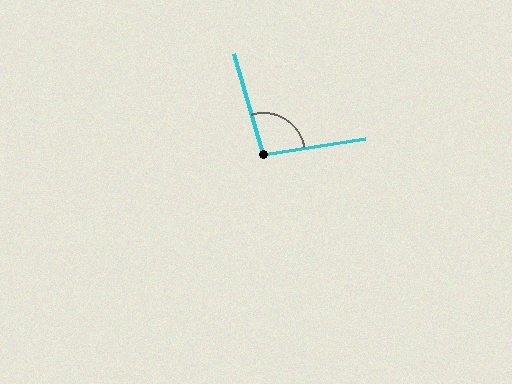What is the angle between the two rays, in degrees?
Approximately 98 degrees.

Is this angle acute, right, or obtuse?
It is obtuse.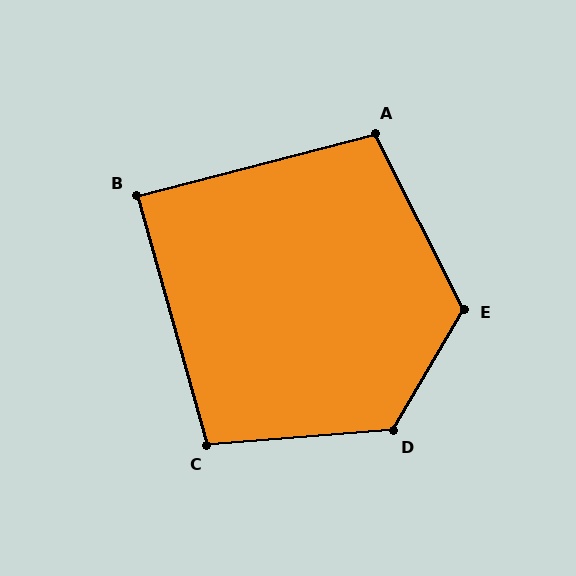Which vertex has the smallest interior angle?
B, at approximately 89 degrees.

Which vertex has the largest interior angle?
D, at approximately 125 degrees.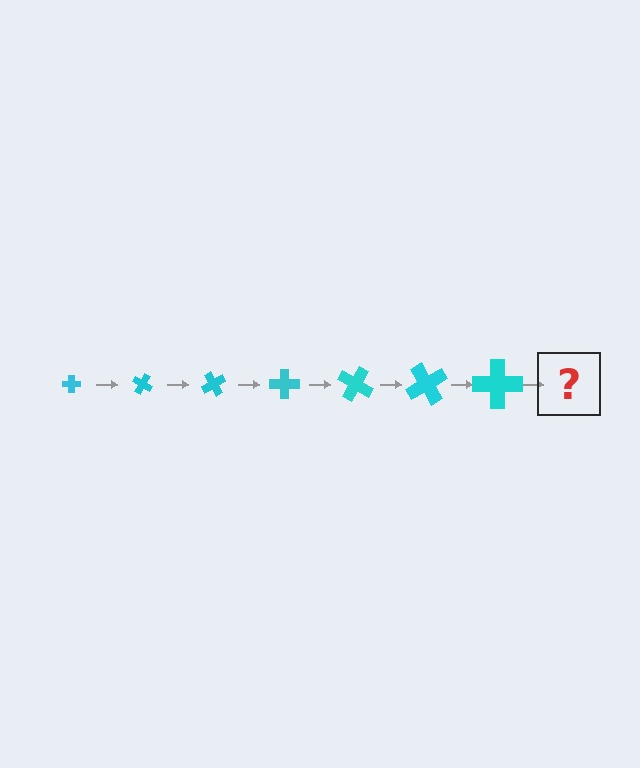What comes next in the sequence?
The next element should be a cross, larger than the previous one and rotated 210 degrees from the start.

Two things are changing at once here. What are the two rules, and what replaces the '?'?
The two rules are that the cross grows larger each step and it rotates 30 degrees each step. The '?' should be a cross, larger than the previous one and rotated 210 degrees from the start.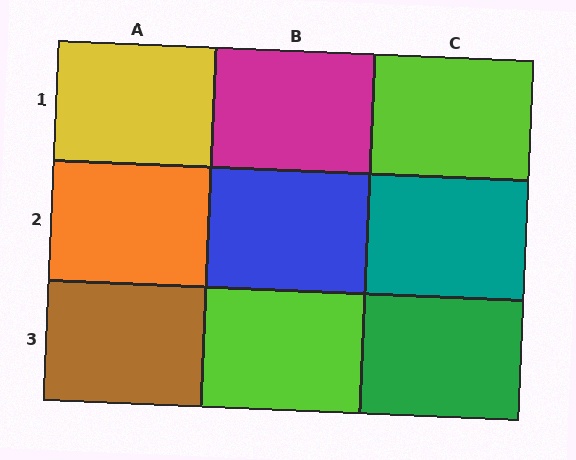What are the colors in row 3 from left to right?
Brown, lime, green.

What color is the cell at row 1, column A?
Yellow.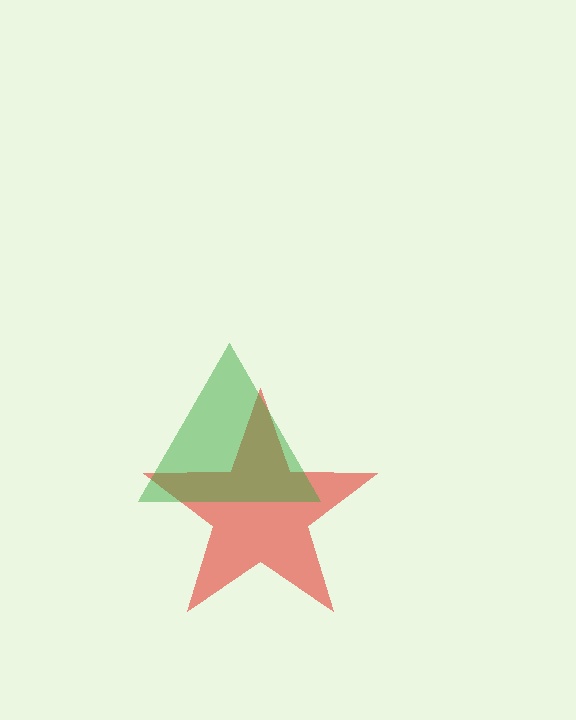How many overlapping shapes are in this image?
There are 2 overlapping shapes in the image.